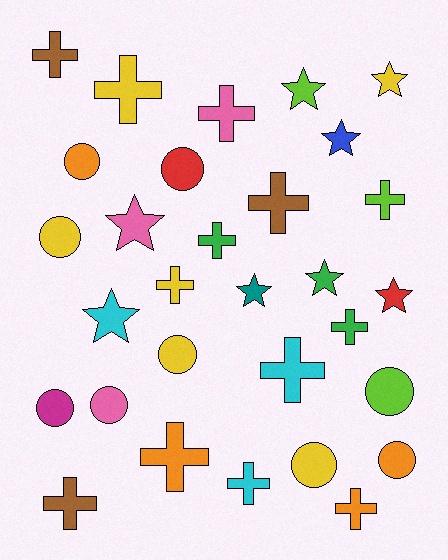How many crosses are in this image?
There are 13 crosses.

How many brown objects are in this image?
There are 3 brown objects.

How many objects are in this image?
There are 30 objects.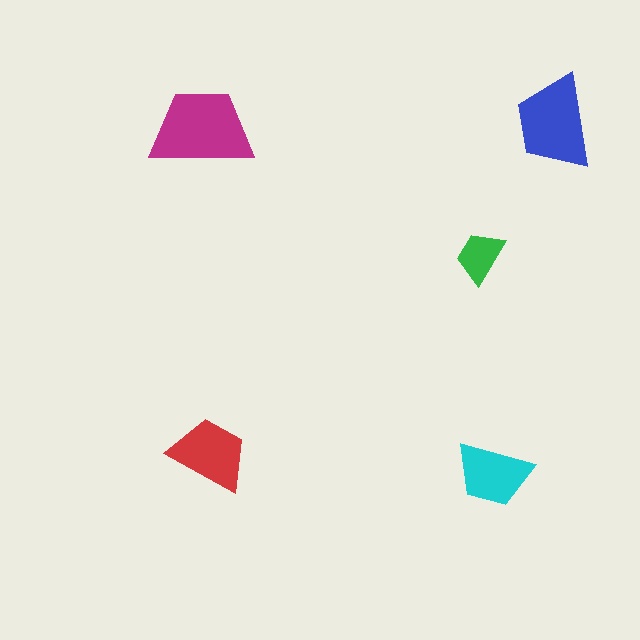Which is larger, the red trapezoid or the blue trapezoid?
The blue one.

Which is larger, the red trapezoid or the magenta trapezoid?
The magenta one.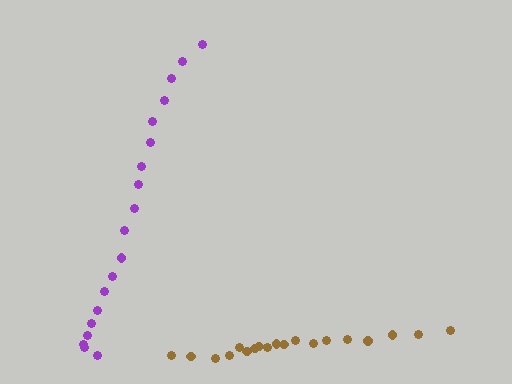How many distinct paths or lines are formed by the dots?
There are 2 distinct paths.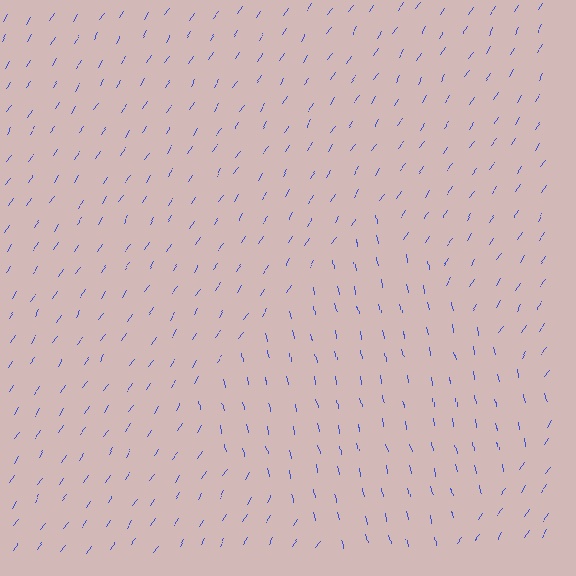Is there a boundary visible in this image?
Yes, there is a texture boundary formed by a change in line orientation.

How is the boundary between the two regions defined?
The boundary is defined purely by a change in line orientation (approximately 45 degrees difference). All lines are the same color and thickness.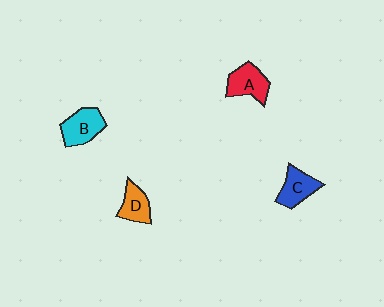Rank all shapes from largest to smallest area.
From largest to smallest: B (cyan), A (red), C (blue), D (orange).